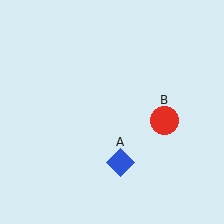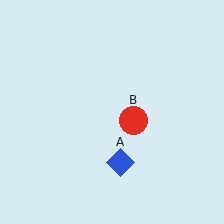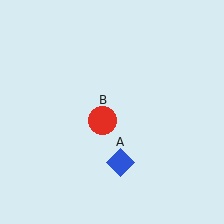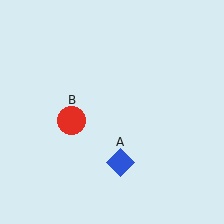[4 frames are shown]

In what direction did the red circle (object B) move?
The red circle (object B) moved left.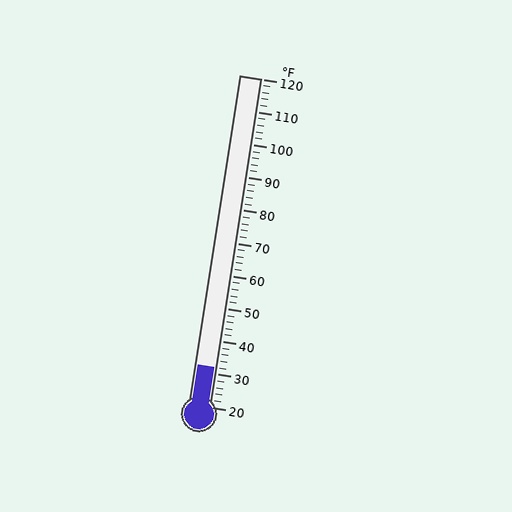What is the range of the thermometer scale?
The thermometer scale ranges from 20°F to 120°F.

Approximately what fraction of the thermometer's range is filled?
The thermometer is filled to approximately 10% of its range.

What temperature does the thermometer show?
The thermometer shows approximately 32°F.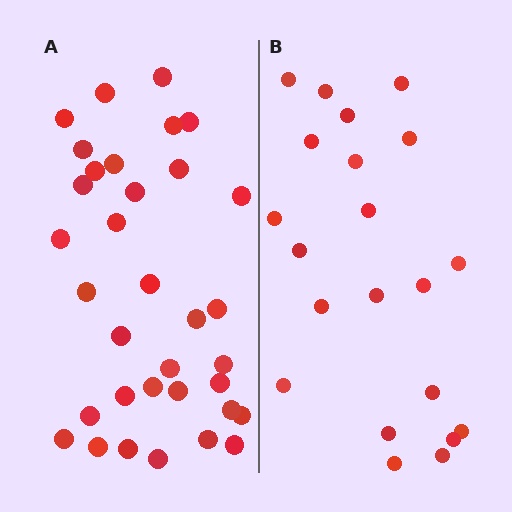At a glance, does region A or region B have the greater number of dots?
Region A (the left region) has more dots.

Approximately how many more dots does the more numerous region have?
Region A has approximately 15 more dots than region B.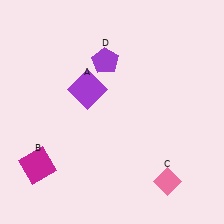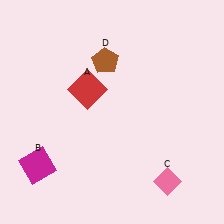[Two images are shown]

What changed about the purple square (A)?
In Image 1, A is purple. In Image 2, it changed to red.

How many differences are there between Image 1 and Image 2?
There are 2 differences between the two images.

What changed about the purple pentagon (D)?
In Image 1, D is purple. In Image 2, it changed to brown.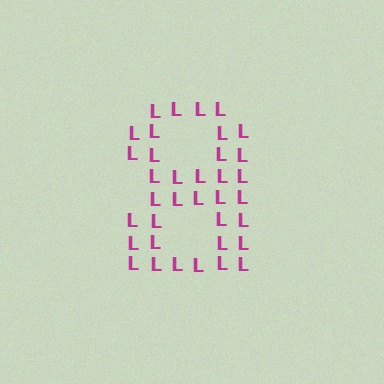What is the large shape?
The large shape is the digit 8.